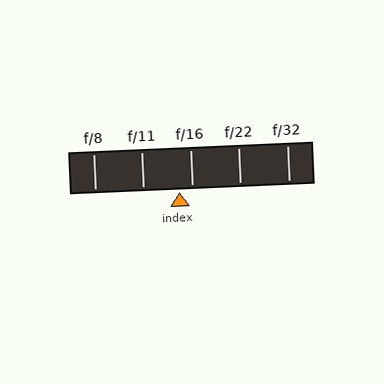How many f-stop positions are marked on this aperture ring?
There are 5 f-stop positions marked.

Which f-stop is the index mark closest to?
The index mark is closest to f/16.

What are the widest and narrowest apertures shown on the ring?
The widest aperture shown is f/8 and the narrowest is f/32.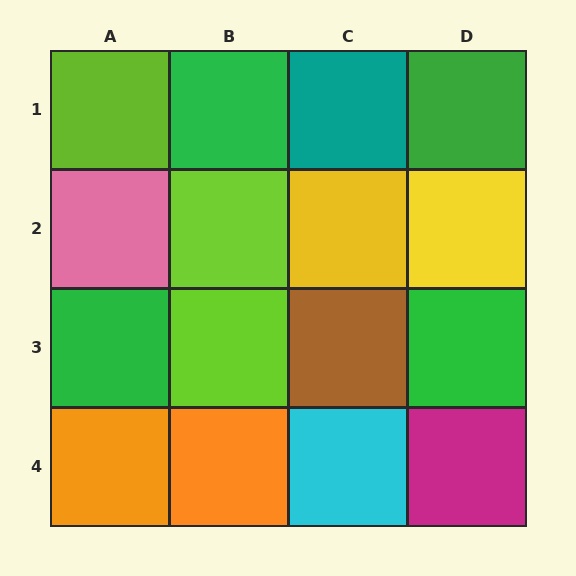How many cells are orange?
2 cells are orange.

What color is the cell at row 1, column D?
Green.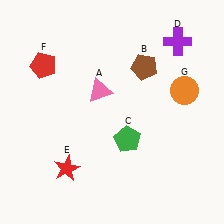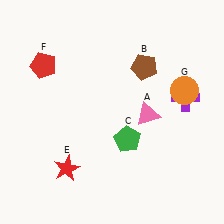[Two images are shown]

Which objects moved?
The objects that moved are: the pink triangle (A), the purple cross (D).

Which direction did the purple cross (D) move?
The purple cross (D) moved down.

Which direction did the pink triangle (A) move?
The pink triangle (A) moved right.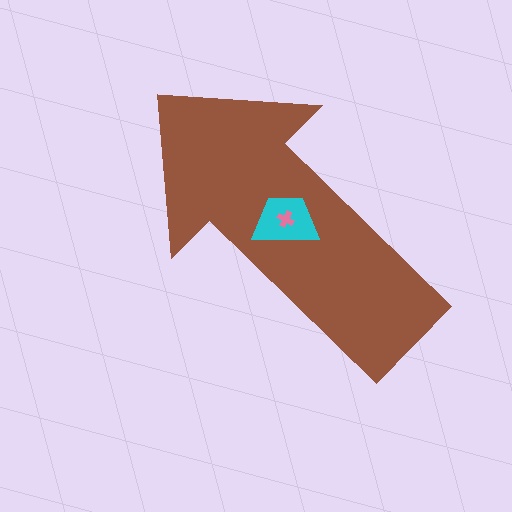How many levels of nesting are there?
3.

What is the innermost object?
The pink cross.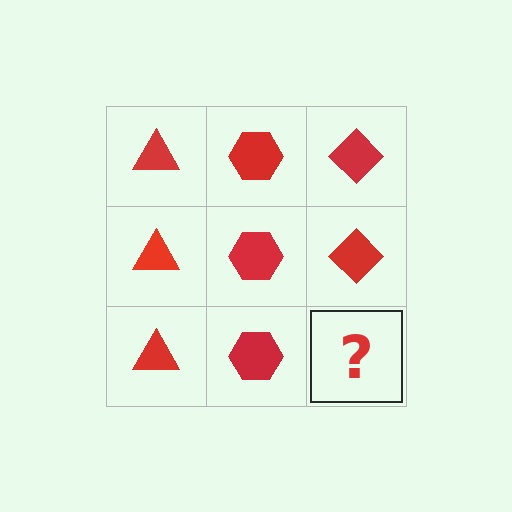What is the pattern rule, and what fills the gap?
The rule is that each column has a consistent shape. The gap should be filled with a red diamond.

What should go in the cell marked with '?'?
The missing cell should contain a red diamond.